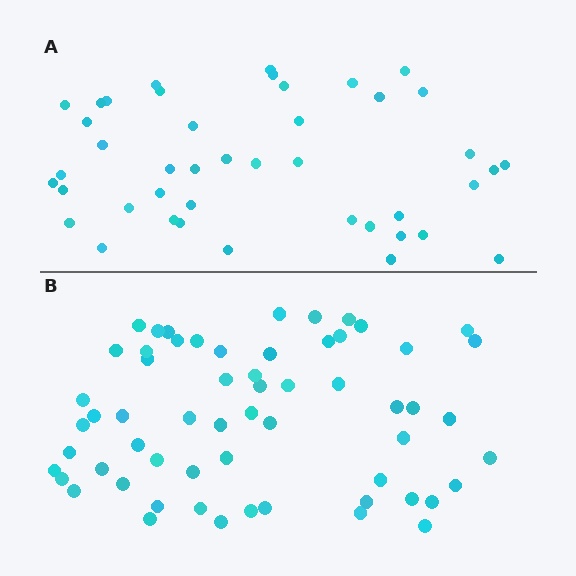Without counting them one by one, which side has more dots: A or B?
Region B (the bottom region) has more dots.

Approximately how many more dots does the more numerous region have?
Region B has approximately 15 more dots than region A.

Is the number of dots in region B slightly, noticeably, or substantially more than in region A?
Region B has noticeably more, but not dramatically so. The ratio is roughly 1.4 to 1.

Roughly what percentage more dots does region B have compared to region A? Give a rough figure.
About 40% more.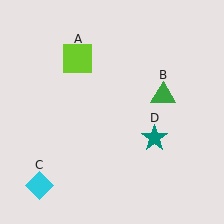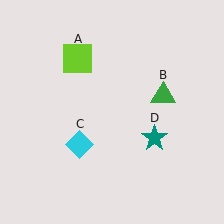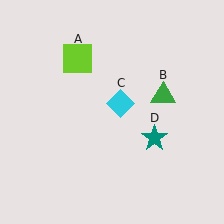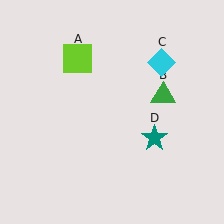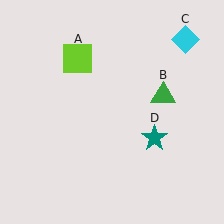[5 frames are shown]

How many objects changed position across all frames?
1 object changed position: cyan diamond (object C).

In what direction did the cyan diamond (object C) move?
The cyan diamond (object C) moved up and to the right.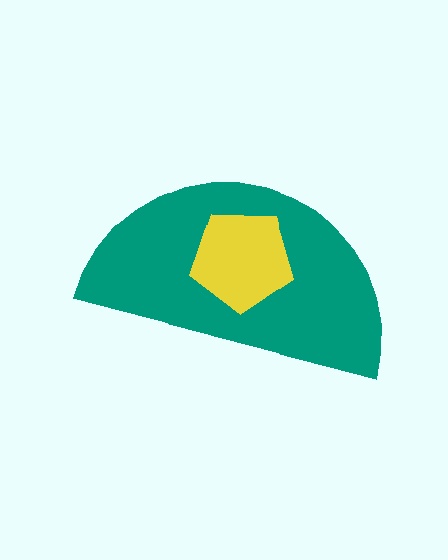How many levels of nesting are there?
2.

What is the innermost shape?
The yellow pentagon.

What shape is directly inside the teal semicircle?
The yellow pentagon.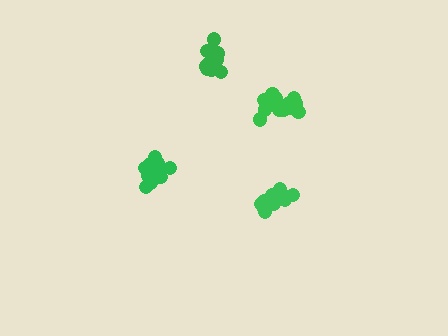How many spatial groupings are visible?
There are 4 spatial groupings.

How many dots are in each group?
Group 1: 15 dots, Group 2: 16 dots, Group 3: 11 dots, Group 4: 12 dots (54 total).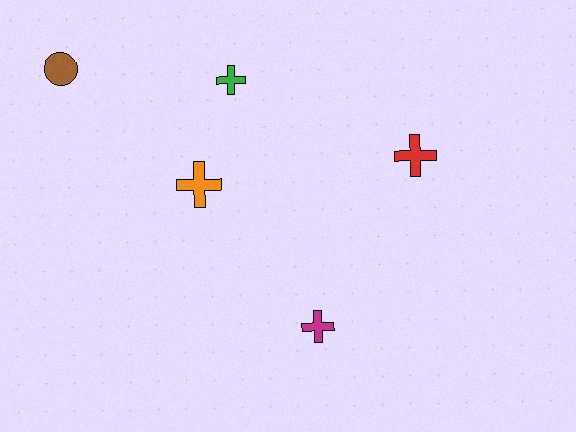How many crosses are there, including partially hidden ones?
There are 4 crosses.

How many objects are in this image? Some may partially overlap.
There are 5 objects.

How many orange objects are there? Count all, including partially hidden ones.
There is 1 orange object.